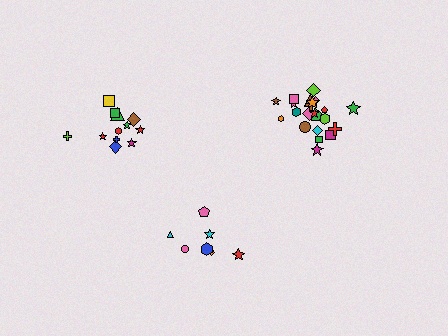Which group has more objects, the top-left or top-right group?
The top-right group.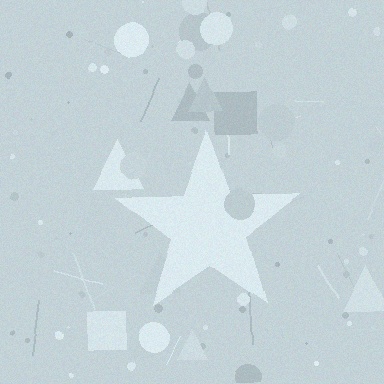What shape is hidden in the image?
A star is hidden in the image.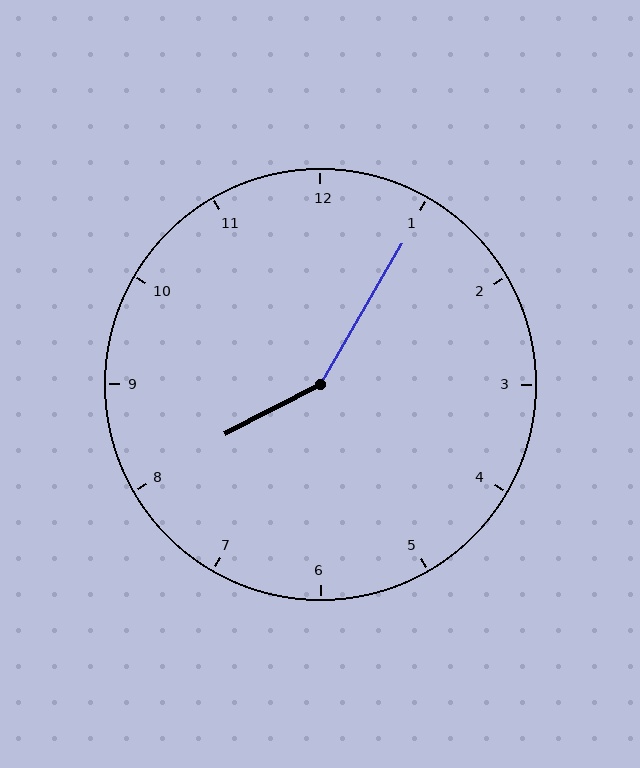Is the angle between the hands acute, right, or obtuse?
It is obtuse.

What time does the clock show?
8:05.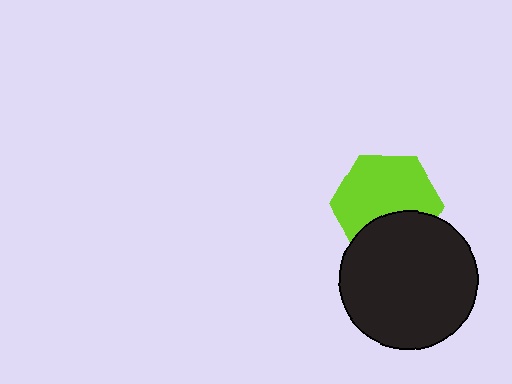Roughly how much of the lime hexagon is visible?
Most of it is visible (roughly 67%).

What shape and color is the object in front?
The object in front is a black circle.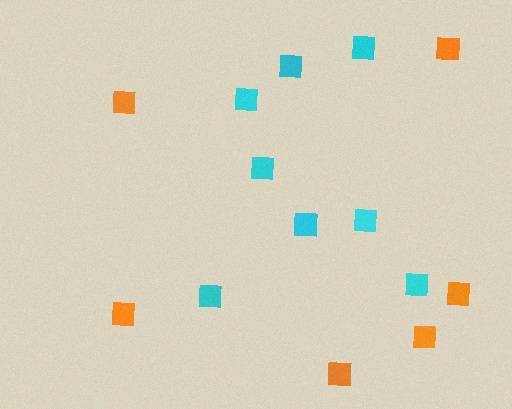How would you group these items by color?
There are 2 groups: one group of orange squares (6) and one group of cyan squares (8).